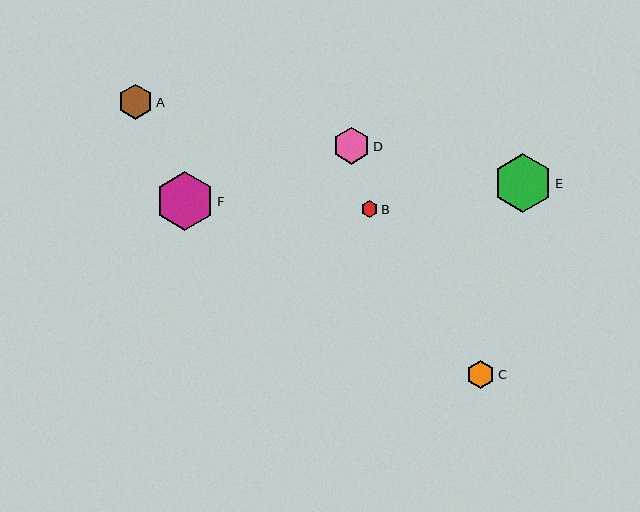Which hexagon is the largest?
Hexagon F is the largest with a size of approximately 59 pixels.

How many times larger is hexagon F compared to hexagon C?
Hexagon F is approximately 2.1 times the size of hexagon C.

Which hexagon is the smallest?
Hexagon B is the smallest with a size of approximately 17 pixels.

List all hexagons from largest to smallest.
From largest to smallest: F, E, D, A, C, B.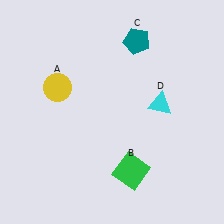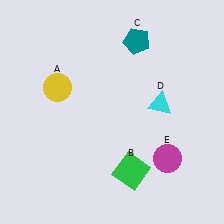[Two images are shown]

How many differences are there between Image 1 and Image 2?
There is 1 difference between the two images.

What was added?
A magenta circle (E) was added in Image 2.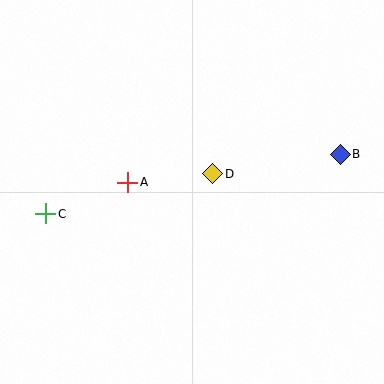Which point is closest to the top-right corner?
Point B is closest to the top-right corner.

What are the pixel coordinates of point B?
Point B is at (340, 154).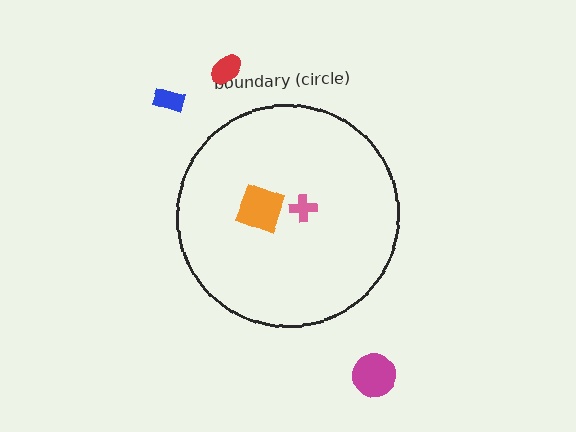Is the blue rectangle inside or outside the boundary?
Outside.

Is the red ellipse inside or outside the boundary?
Outside.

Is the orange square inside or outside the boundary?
Inside.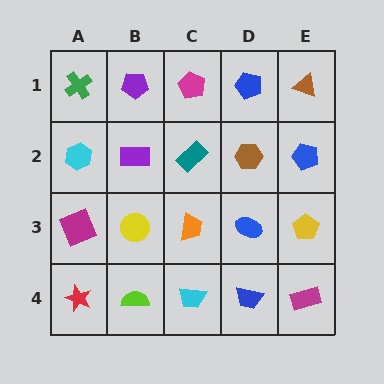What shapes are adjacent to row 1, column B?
A purple rectangle (row 2, column B), a green cross (row 1, column A), a magenta pentagon (row 1, column C).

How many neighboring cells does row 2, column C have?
4.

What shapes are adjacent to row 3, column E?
A blue pentagon (row 2, column E), a magenta rectangle (row 4, column E), a blue ellipse (row 3, column D).